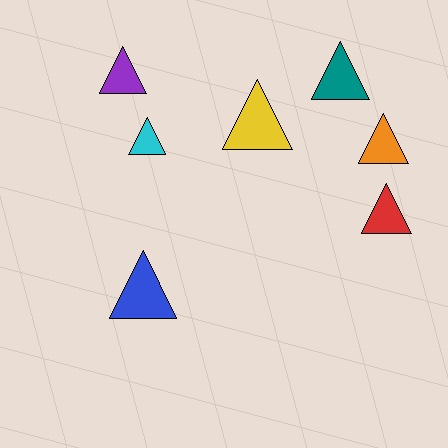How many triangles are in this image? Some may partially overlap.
There are 7 triangles.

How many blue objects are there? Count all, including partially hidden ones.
There is 1 blue object.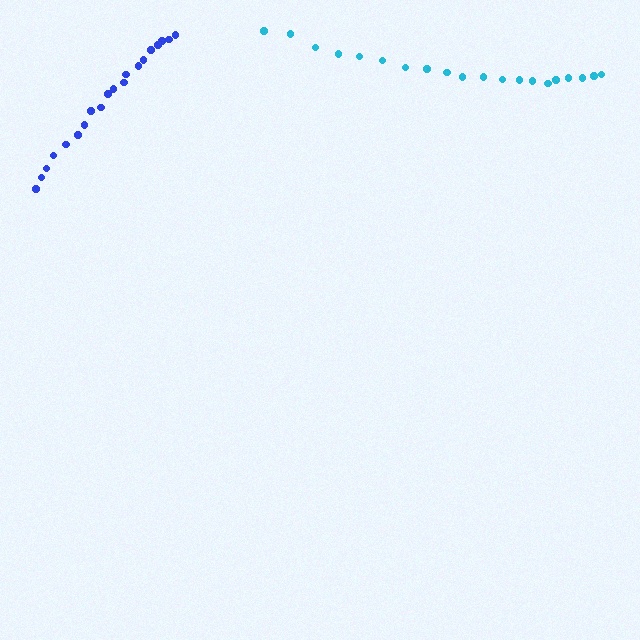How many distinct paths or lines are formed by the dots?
There are 2 distinct paths.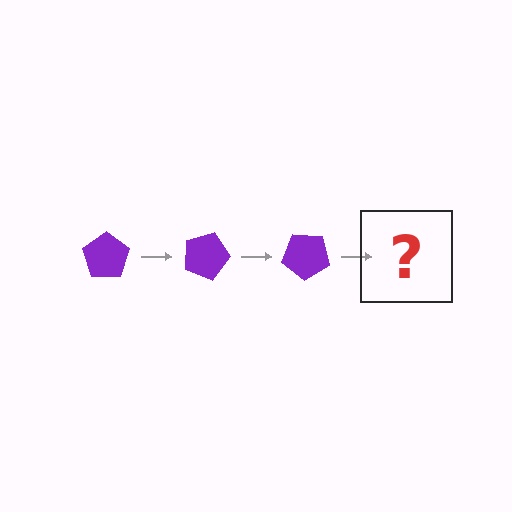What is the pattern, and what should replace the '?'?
The pattern is that the pentagon rotates 20 degrees each step. The '?' should be a purple pentagon rotated 60 degrees.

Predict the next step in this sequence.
The next step is a purple pentagon rotated 60 degrees.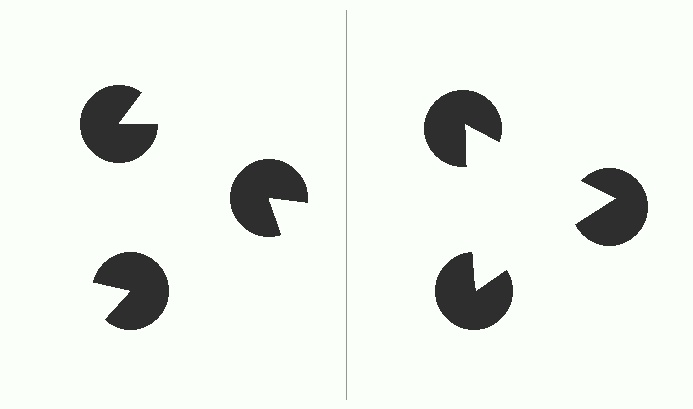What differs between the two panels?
The pac-man discs are positioned identically on both sides; only the wedge orientations differ. On the right they align to a triangle; on the left they are misaligned.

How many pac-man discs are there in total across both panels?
6 — 3 on each side.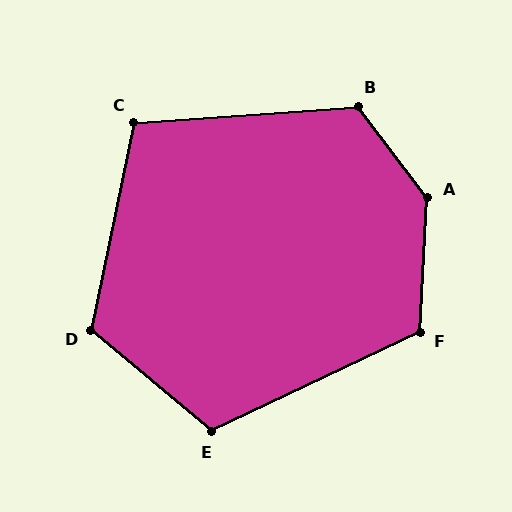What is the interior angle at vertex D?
Approximately 118 degrees (obtuse).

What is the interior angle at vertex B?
Approximately 123 degrees (obtuse).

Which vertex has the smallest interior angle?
C, at approximately 106 degrees.